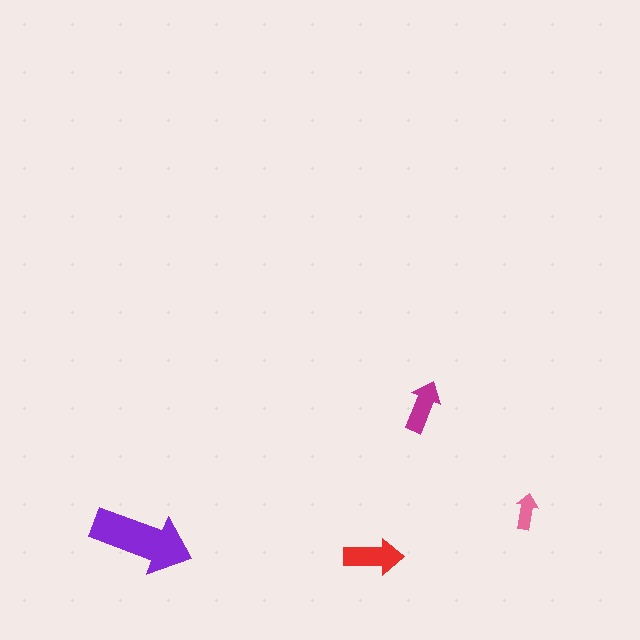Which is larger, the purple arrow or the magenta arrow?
The purple one.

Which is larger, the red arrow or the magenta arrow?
The red one.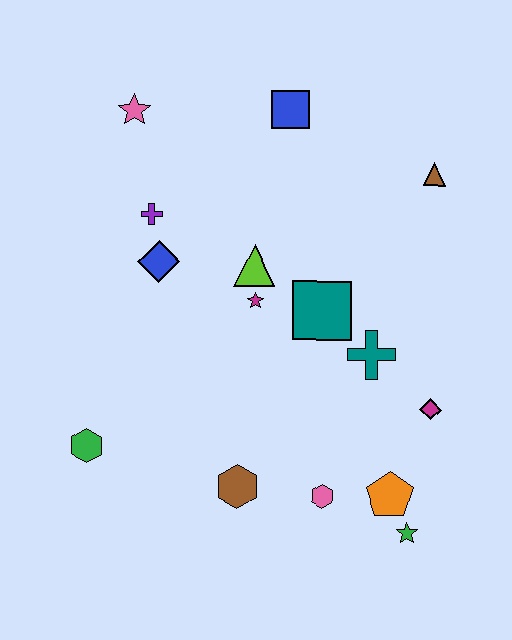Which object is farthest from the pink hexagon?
The pink star is farthest from the pink hexagon.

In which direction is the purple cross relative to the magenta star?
The purple cross is to the left of the magenta star.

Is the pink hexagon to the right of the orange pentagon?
No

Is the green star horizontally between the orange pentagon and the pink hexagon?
No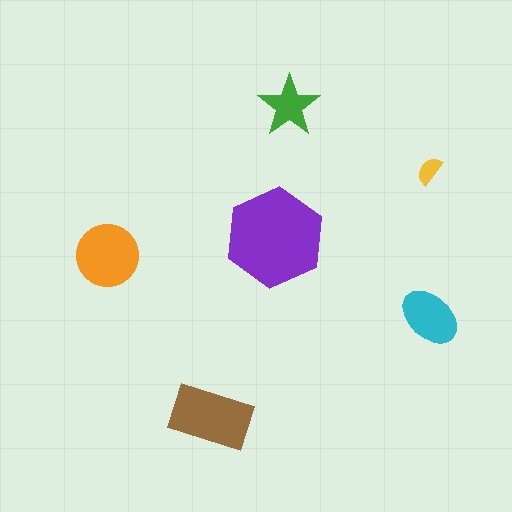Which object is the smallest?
The yellow semicircle.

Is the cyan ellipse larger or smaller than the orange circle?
Smaller.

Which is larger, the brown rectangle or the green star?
The brown rectangle.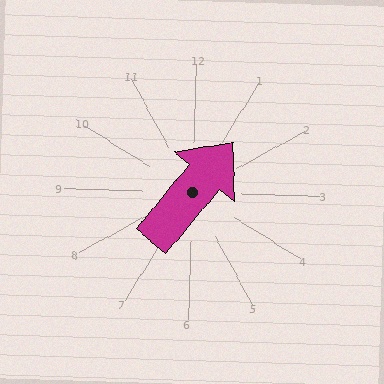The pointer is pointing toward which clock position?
Roughly 1 o'clock.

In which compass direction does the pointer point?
Northeast.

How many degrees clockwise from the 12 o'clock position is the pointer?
Approximately 38 degrees.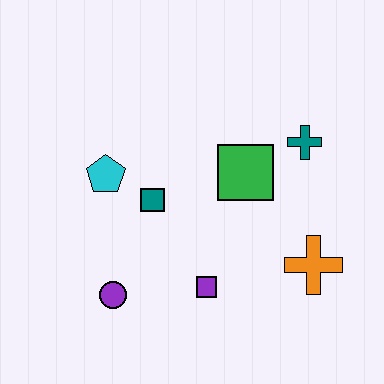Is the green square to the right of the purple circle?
Yes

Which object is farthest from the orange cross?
The cyan pentagon is farthest from the orange cross.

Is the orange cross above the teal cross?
No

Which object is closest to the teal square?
The cyan pentagon is closest to the teal square.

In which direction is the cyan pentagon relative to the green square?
The cyan pentagon is to the left of the green square.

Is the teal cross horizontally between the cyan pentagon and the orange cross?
Yes